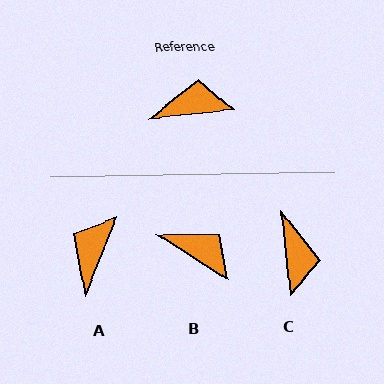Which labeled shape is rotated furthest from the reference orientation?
C, about 90 degrees away.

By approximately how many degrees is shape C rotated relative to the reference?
Approximately 90 degrees clockwise.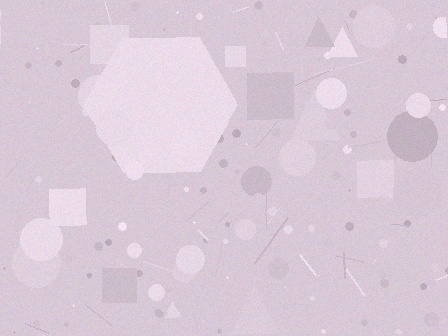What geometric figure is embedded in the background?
A hexagon is embedded in the background.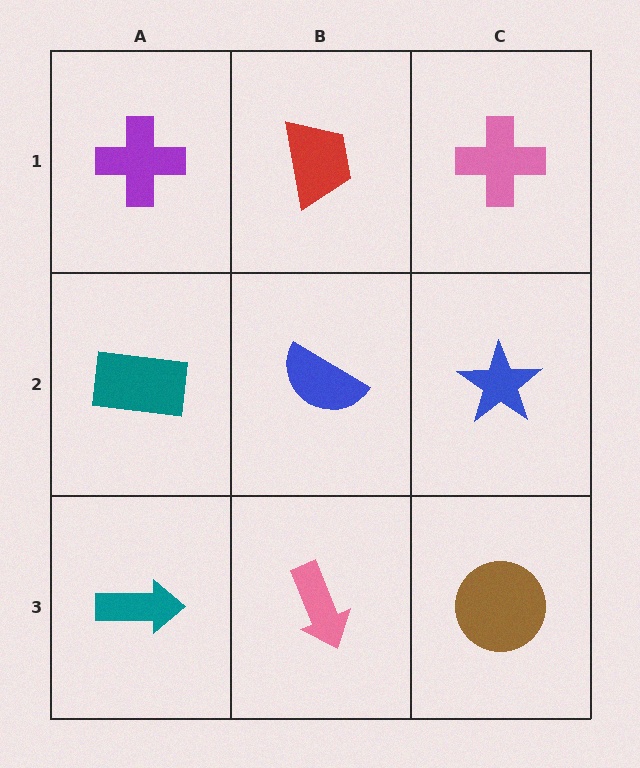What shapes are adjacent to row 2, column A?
A purple cross (row 1, column A), a teal arrow (row 3, column A), a blue semicircle (row 2, column B).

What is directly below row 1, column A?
A teal rectangle.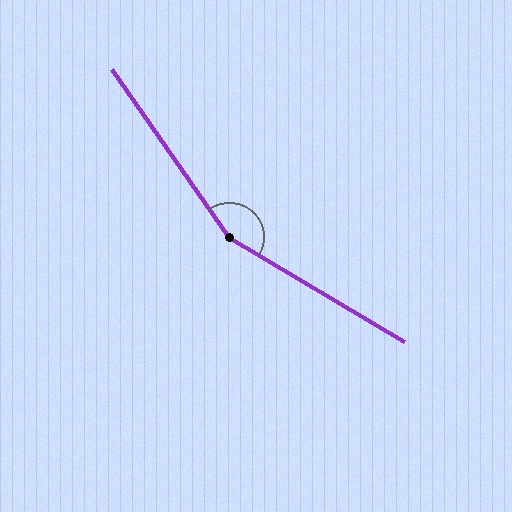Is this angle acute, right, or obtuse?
It is obtuse.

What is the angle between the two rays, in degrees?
Approximately 155 degrees.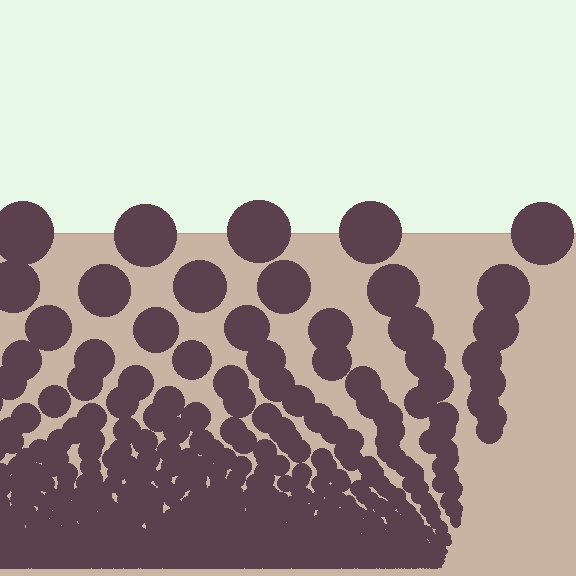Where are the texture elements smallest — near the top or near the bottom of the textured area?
Near the bottom.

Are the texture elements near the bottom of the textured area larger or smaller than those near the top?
Smaller. The gradient is inverted — elements near the bottom are smaller and denser.